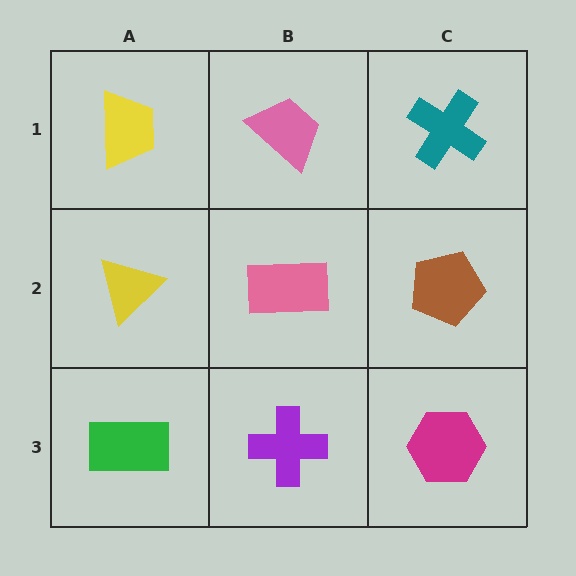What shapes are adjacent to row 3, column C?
A brown pentagon (row 2, column C), a purple cross (row 3, column B).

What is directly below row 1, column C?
A brown pentagon.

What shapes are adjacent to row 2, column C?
A teal cross (row 1, column C), a magenta hexagon (row 3, column C), a pink rectangle (row 2, column B).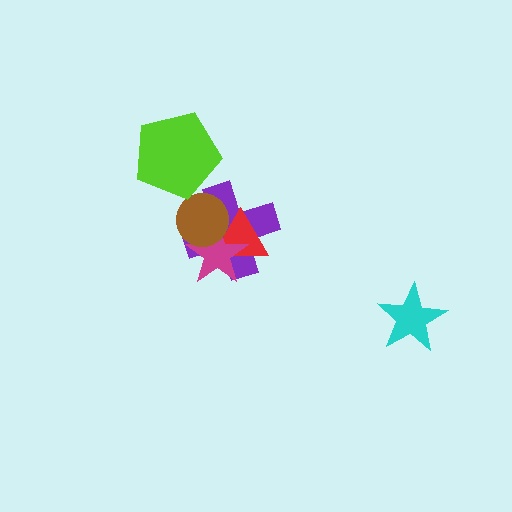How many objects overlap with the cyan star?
0 objects overlap with the cyan star.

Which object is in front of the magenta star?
The brown circle is in front of the magenta star.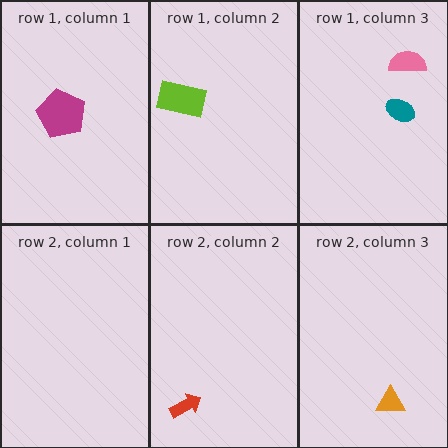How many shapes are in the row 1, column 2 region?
1.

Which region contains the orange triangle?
The row 2, column 3 region.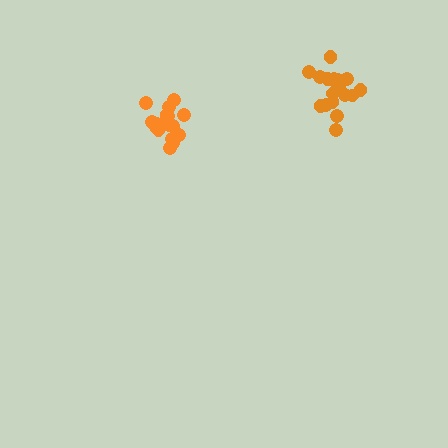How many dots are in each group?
Group 1: 16 dots, Group 2: 19 dots (35 total).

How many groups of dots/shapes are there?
There are 2 groups.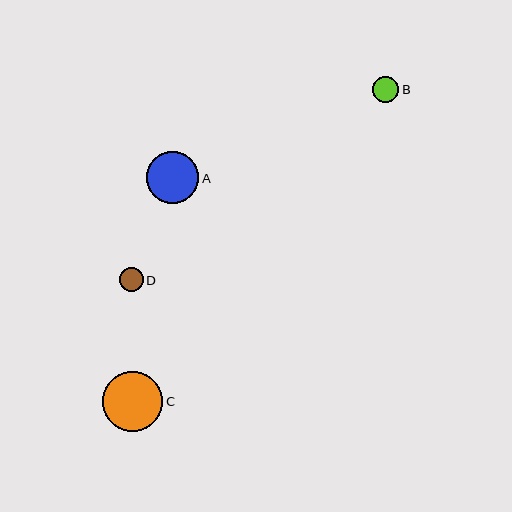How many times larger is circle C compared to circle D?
Circle C is approximately 2.5 times the size of circle D.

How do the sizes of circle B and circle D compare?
Circle B and circle D are approximately the same size.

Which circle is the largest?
Circle C is the largest with a size of approximately 60 pixels.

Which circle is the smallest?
Circle D is the smallest with a size of approximately 24 pixels.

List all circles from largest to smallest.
From largest to smallest: C, A, B, D.